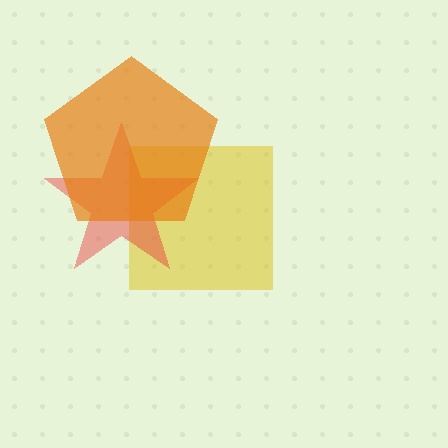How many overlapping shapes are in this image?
There are 3 overlapping shapes in the image.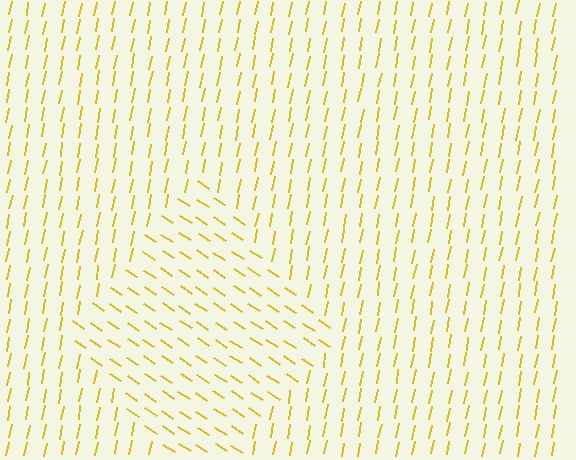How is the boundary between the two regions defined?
The boundary is defined purely by a change in line orientation (approximately 67 degrees difference). All lines are the same color and thickness.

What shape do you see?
I see a diamond.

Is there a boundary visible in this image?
Yes, there is a texture boundary formed by a change in line orientation.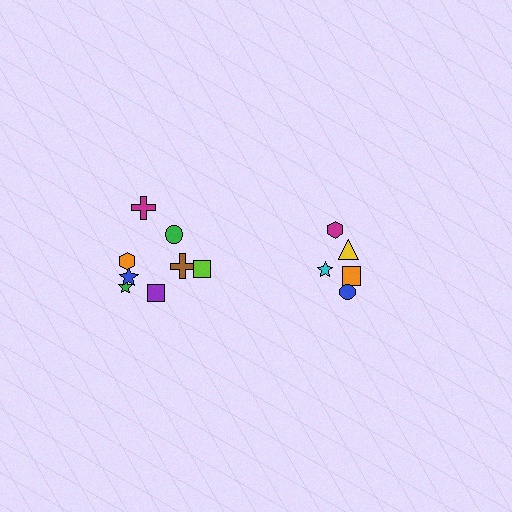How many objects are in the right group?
There are 5 objects.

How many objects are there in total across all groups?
There are 13 objects.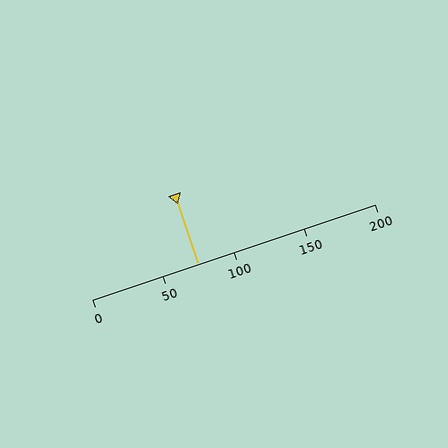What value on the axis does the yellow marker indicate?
The marker indicates approximately 75.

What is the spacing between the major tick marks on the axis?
The major ticks are spaced 50 apart.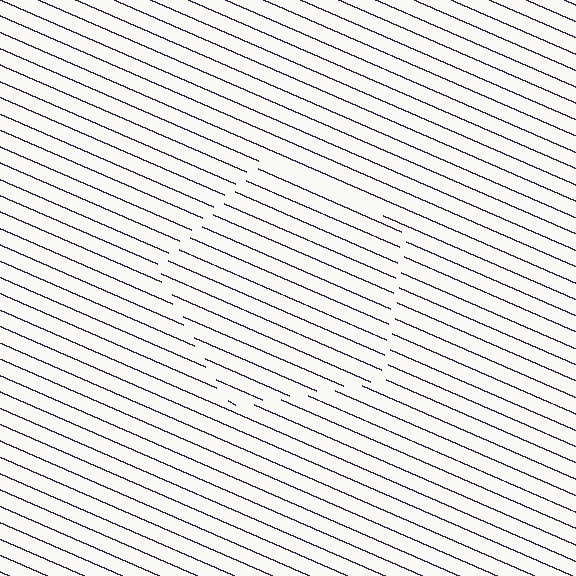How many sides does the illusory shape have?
5 sides — the line-ends trace a pentagon.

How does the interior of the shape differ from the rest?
The interior of the shape contains the same grating, shifted by half a period — the contour is defined by the phase discontinuity where line-ends from the inner and outer gratings abut.